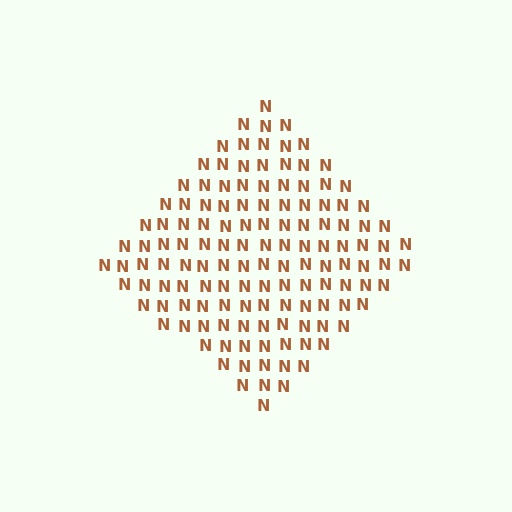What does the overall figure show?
The overall figure shows a diamond.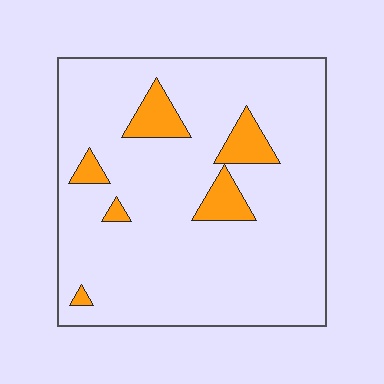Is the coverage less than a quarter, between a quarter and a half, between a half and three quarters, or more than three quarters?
Less than a quarter.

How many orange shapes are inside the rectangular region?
6.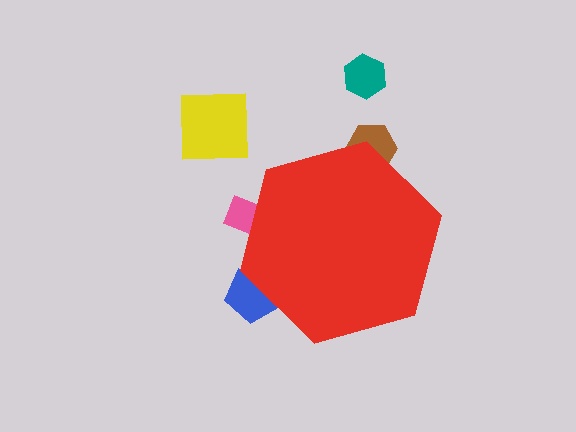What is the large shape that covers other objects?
A red hexagon.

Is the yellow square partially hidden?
No, the yellow square is fully visible.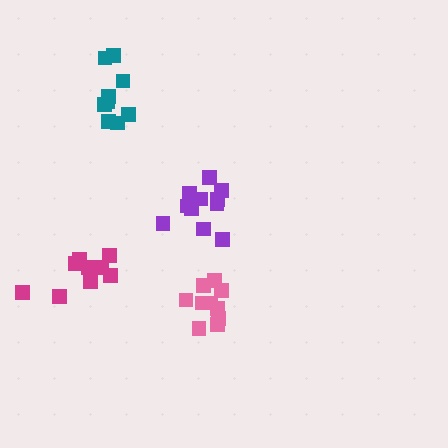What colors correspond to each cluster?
The clusters are colored: teal, pink, purple, magenta.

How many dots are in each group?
Group 1: 9 dots, Group 2: 10 dots, Group 3: 12 dots, Group 4: 9 dots (40 total).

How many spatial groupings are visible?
There are 4 spatial groupings.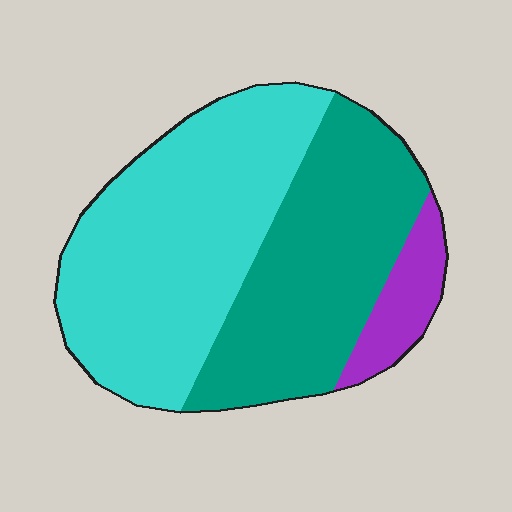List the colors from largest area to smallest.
From largest to smallest: cyan, teal, purple.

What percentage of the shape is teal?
Teal covers around 40% of the shape.